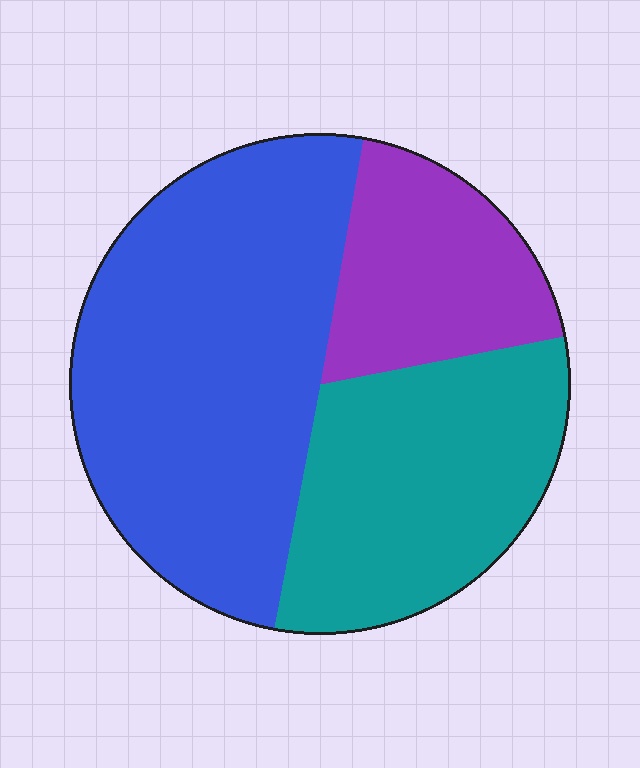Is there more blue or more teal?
Blue.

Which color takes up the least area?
Purple, at roughly 20%.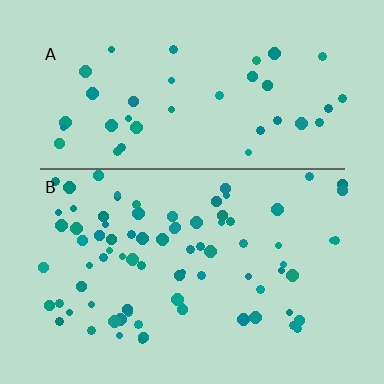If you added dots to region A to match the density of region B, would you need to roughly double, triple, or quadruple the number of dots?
Approximately double.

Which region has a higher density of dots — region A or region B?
B (the bottom).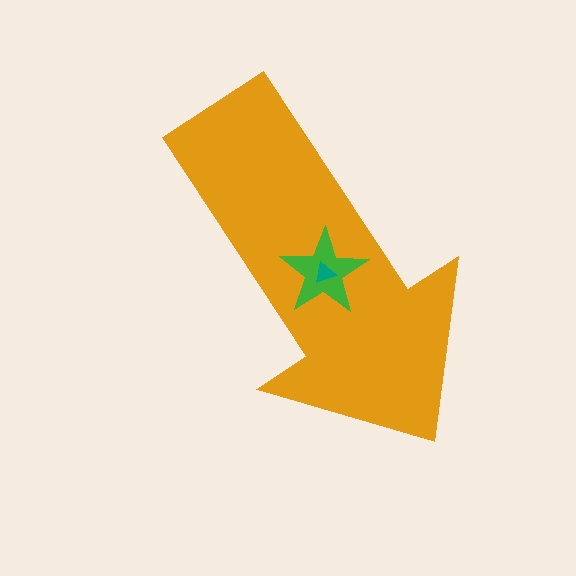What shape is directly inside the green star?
The teal triangle.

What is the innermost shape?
The teal triangle.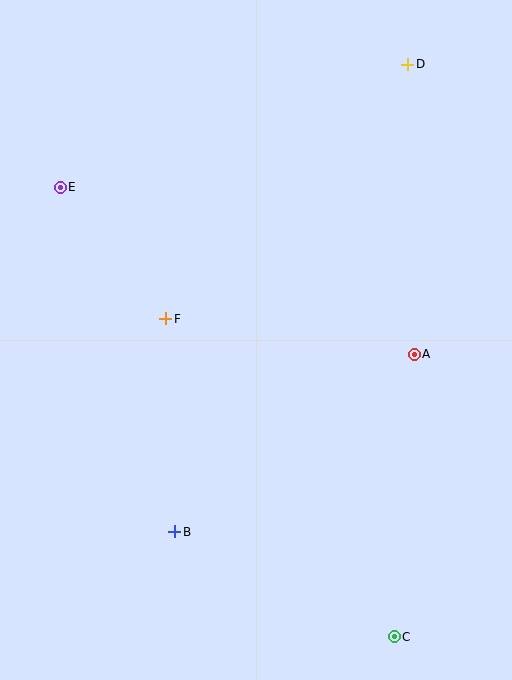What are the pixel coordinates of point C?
Point C is at (394, 637).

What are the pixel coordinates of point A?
Point A is at (414, 354).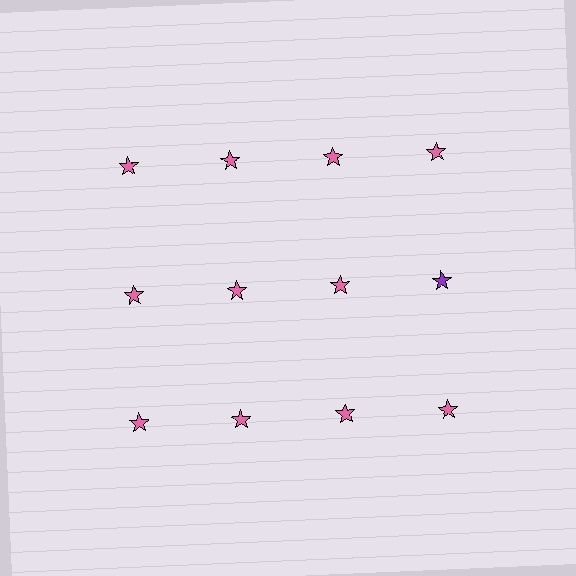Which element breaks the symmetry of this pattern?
The purple star in the second row, second from right column breaks the symmetry. All other shapes are pink stars.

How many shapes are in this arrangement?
There are 12 shapes arranged in a grid pattern.